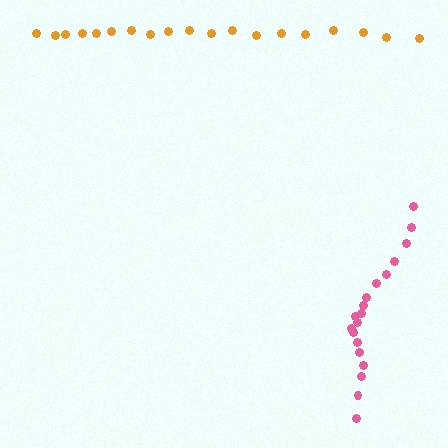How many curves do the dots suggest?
There are 2 distinct paths.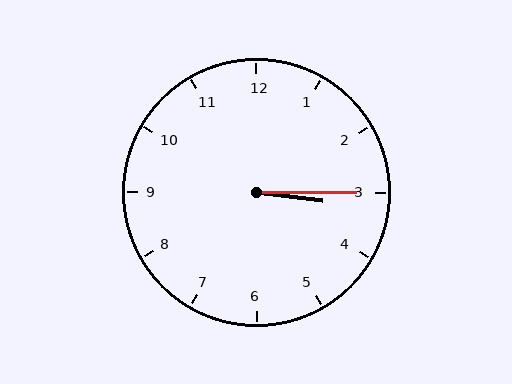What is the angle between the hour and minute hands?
Approximately 8 degrees.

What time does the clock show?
3:15.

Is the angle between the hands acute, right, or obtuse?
It is acute.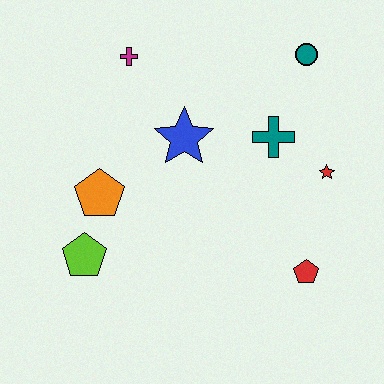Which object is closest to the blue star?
The teal cross is closest to the blue star.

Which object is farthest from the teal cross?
The lime pentagon is farthest from the teal cross.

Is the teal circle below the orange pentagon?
No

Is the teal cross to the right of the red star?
No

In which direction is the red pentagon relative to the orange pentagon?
The red pentagon is to the right of the orange pentagon.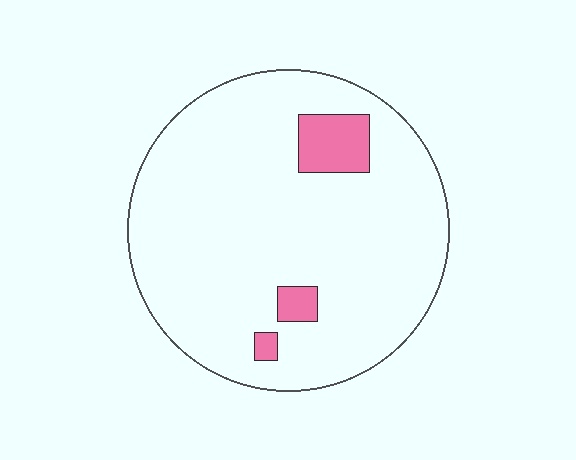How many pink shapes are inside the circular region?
3.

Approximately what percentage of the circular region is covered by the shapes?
Approximately 10%.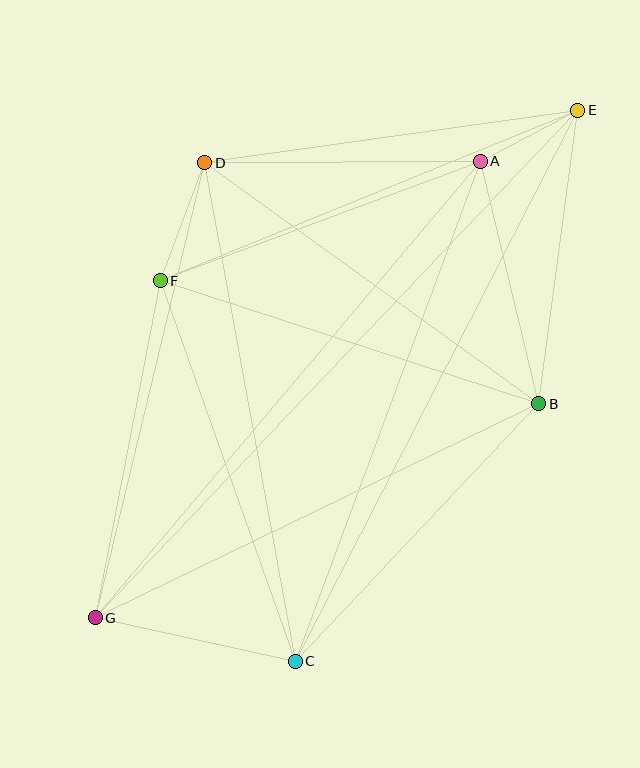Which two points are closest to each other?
Points A and E are closest to each other.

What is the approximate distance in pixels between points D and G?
The distance between D and G is approximately 468 pixels.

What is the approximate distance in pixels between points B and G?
The distance between B and G is approximately 493 pixels.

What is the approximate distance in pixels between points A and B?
The distance between A and B is approximately 249 pixels.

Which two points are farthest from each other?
Points E and G are farthest from each other.